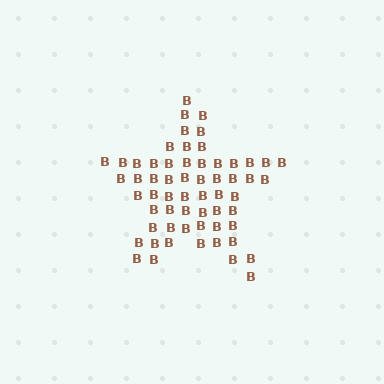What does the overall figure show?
The overall figure shows a star.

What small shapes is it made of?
It is made of small letter B's.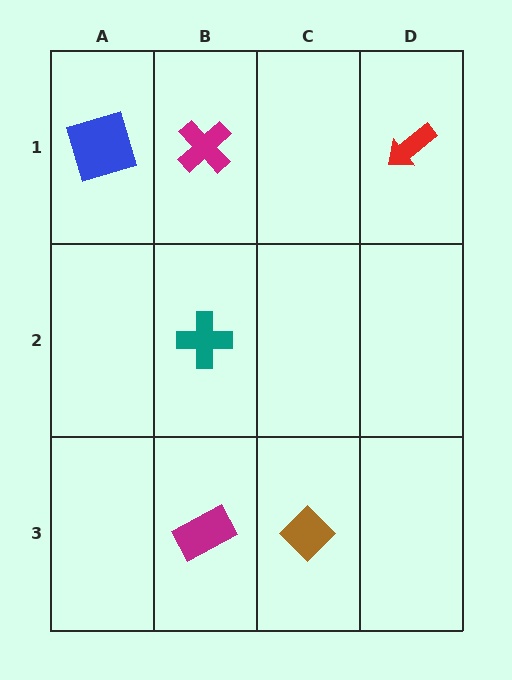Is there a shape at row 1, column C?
No, that cell is empty.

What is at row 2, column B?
A teal cross.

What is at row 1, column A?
A blue square.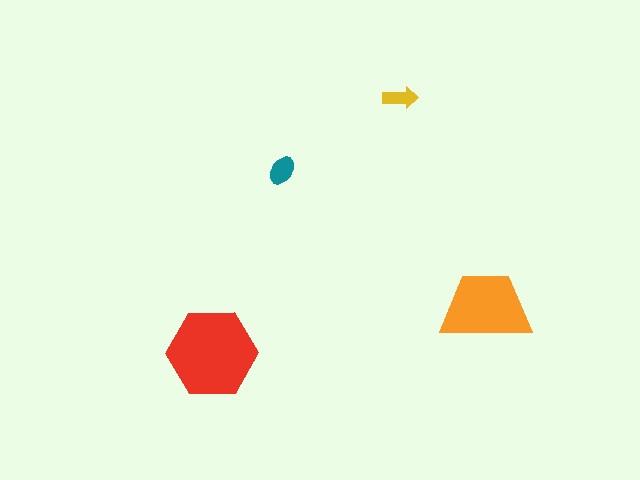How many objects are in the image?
There are 4 objects in the image.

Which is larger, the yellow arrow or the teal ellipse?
The teal ellipse.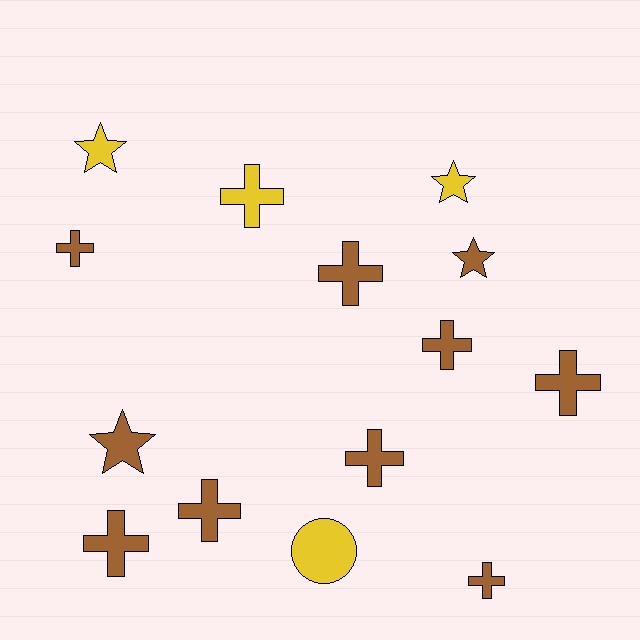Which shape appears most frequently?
Cross, with 9 objects.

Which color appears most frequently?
Brown, with 10 objects.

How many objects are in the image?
There are 14 objects.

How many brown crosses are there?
There are 8 brown crosses.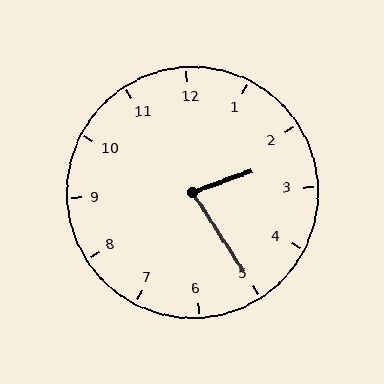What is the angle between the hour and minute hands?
Approximately 78 degrees.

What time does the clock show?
2:25.